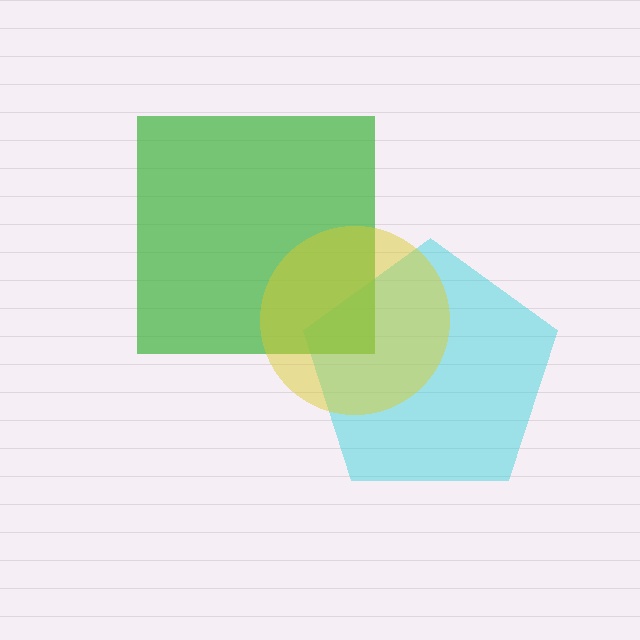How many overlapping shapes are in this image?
There are 3 overlapping shapes in the image.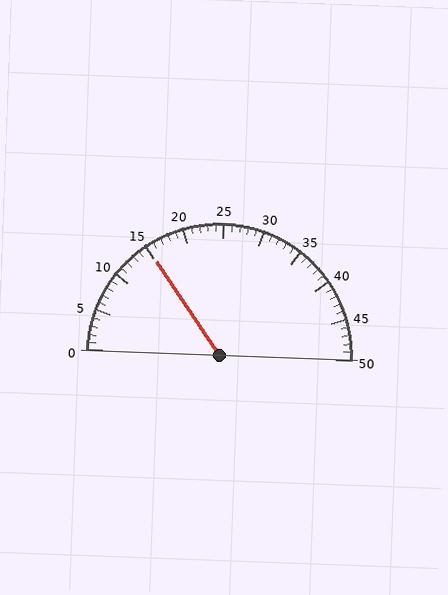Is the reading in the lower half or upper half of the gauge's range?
The reading is in the lower half of the range (0 to 50).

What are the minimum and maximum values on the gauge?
The gauge ranges from 0 to 50.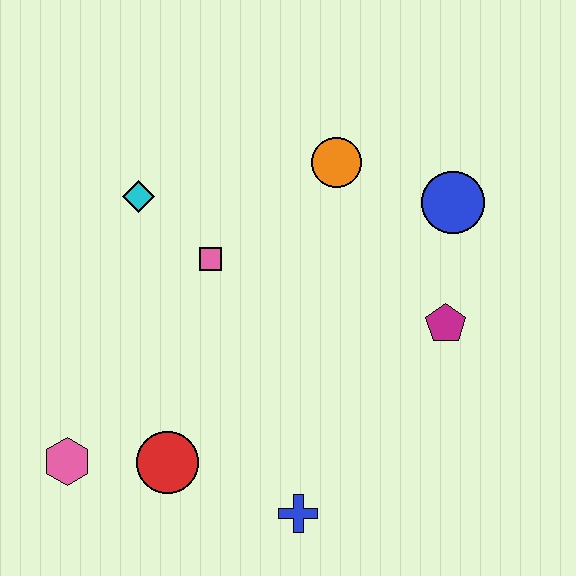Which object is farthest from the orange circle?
The pink hexagon is farthest from the orange circle.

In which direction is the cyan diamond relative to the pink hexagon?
The cyan diamond is above the pink hexagon.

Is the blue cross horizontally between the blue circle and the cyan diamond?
Yes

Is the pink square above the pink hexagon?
Yes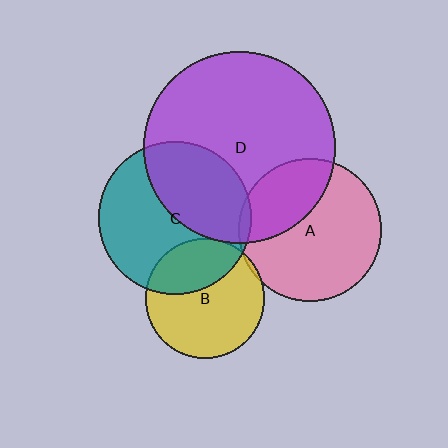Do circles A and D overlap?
Yes.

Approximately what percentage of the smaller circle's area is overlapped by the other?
Approximately 30%.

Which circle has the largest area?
Circle D (purple).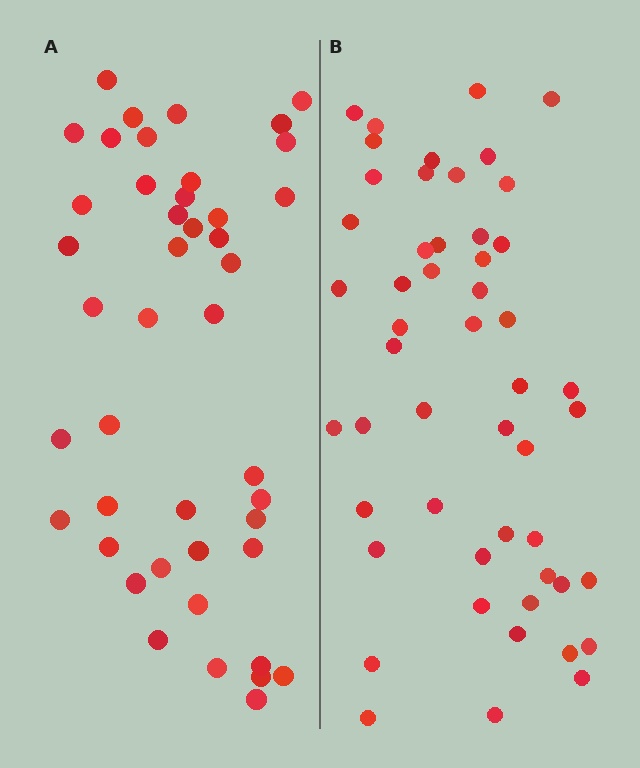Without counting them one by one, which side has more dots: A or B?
Region B (the right region) has more dots.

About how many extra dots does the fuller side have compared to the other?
Region B has roughly 8 or so more dots than region A.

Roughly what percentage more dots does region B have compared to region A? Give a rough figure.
About 15% more.